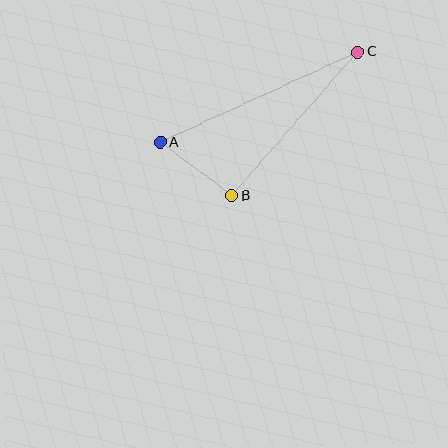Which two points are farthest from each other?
Points A and C are farthest from each other.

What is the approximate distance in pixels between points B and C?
The distance between B and C is approximately 191 pixels.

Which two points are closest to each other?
Points A and B are closest to each other.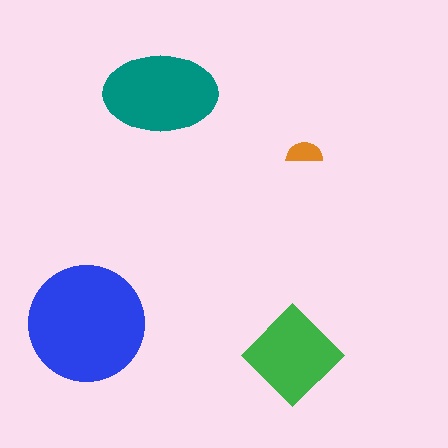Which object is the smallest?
The orange semicircle.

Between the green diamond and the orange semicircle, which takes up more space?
The green diamond.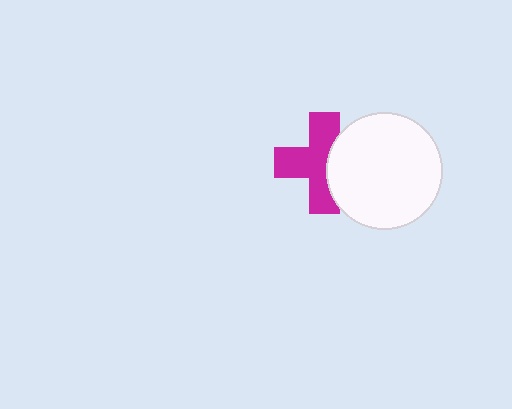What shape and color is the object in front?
The object in front is a white circle.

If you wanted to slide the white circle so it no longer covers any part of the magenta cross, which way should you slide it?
Slide it right — that is the most direct way to separate the two shapes.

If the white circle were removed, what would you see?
You would see the complete magenta cross.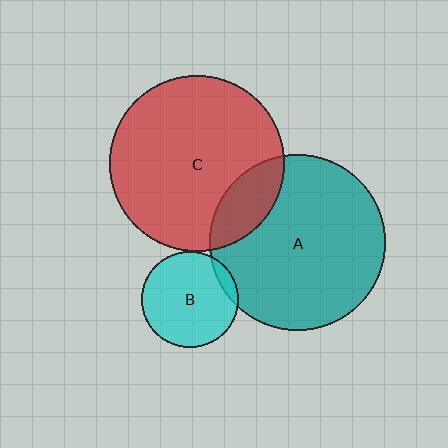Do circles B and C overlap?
Yes.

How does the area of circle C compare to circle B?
Approximately 3.3 times.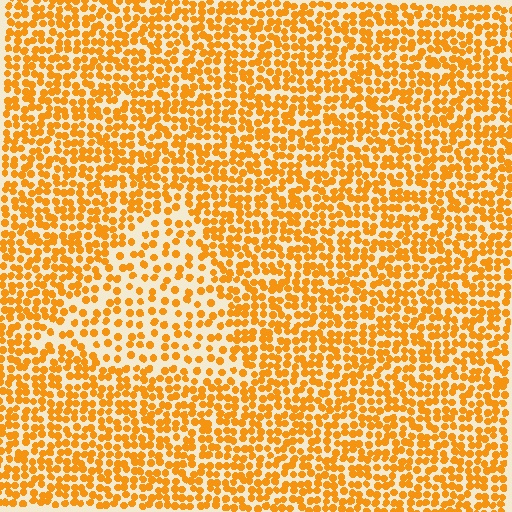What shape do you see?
I see a triangle.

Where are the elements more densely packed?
The elements are more densely packed outside the triangle boundary.